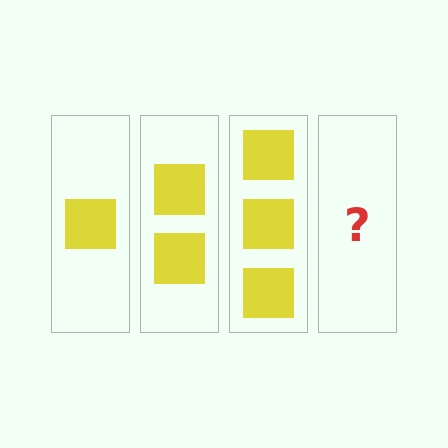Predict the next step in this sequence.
The next step is 4 squares.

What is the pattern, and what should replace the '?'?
The pattern is that each step adds one more square. The '?' should be 4 squares.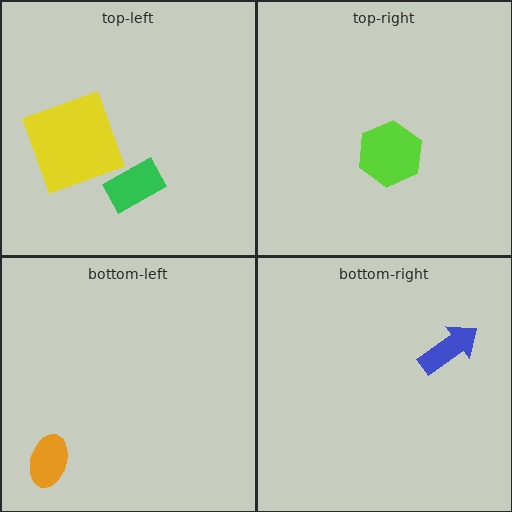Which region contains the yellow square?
The top-left region.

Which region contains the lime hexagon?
The top-right region.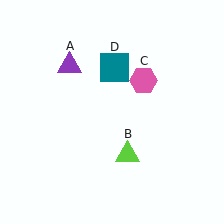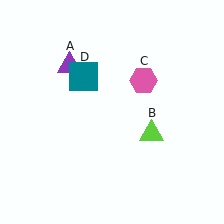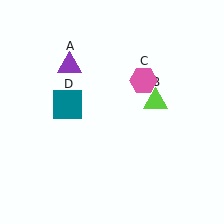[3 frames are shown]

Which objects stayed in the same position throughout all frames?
Purple triangle (object A) and pink hexagon (object C) remained stationary.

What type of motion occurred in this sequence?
The lime triangle (object B), teal square (object D) rotated counterclockwise around the center of the scene.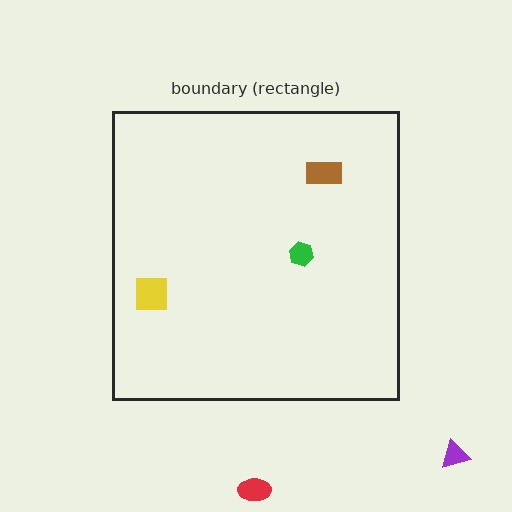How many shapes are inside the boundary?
3 inside, 2 outside.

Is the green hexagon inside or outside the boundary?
Inside.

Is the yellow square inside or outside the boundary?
Inside.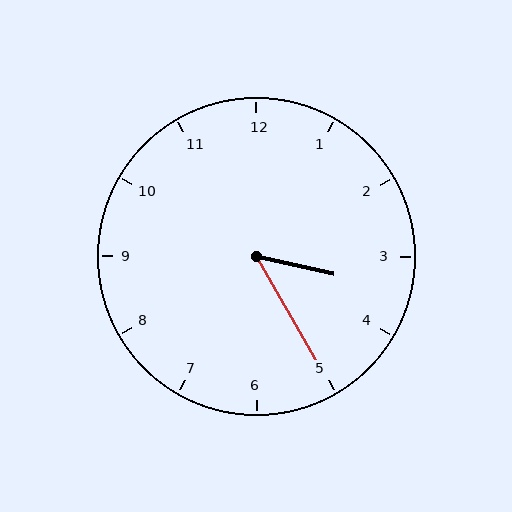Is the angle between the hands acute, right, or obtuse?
It is acute.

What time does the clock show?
3:25.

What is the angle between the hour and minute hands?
Approximately 48 degrees.